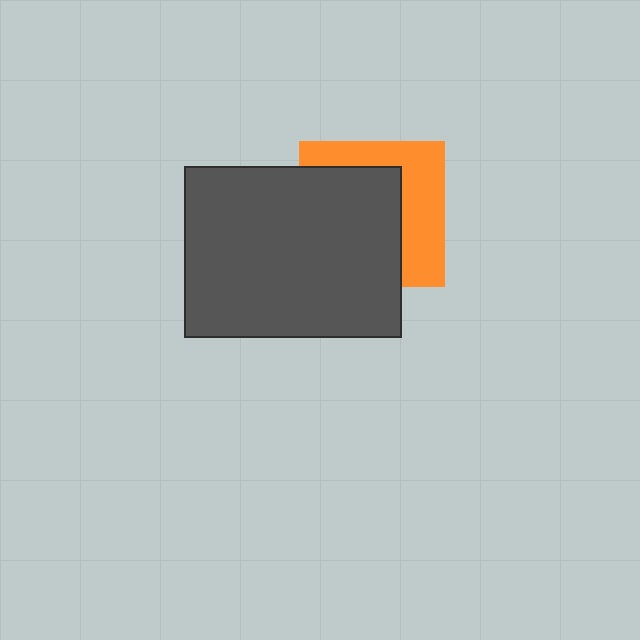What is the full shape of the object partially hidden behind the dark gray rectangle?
The partially hidden object is an orange square.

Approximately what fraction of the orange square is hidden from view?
Roughly 58% of the orange square is hidden behind the dark gray rectangle.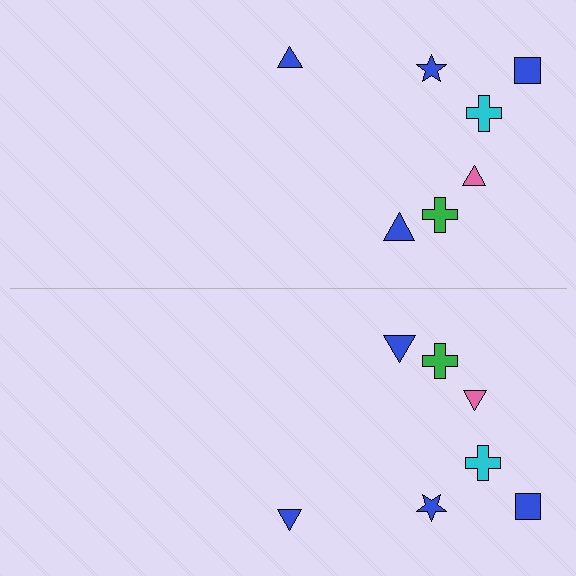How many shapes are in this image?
There are 14 shapes in this image.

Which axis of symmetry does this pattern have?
The pattern has a horizontal axis of symmetry running through the center of the image.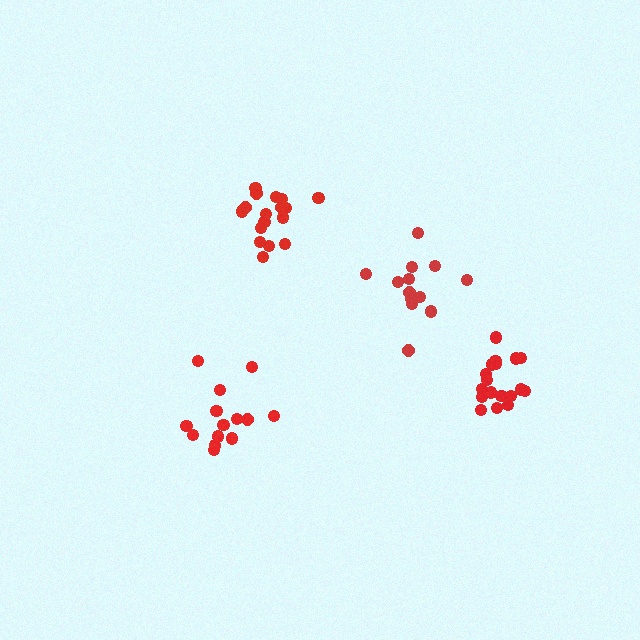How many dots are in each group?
Group 1: 17 dots, Group 2: 14 dots, Group 3: 13 dots, Group 4: 19 dots (63 total).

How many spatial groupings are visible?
There are 4 spatial groupings.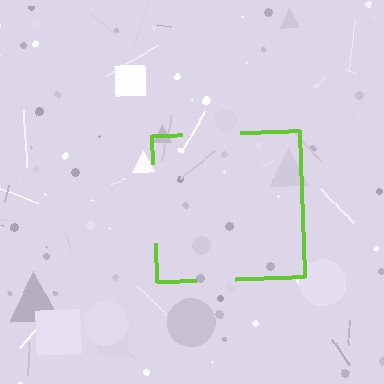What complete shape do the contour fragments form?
The contour fragments form a square.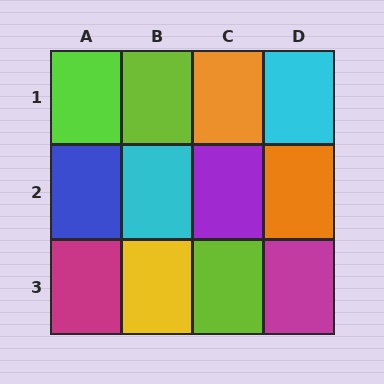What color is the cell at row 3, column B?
Yellow.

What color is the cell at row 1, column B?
Lime.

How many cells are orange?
2 cells are orange.